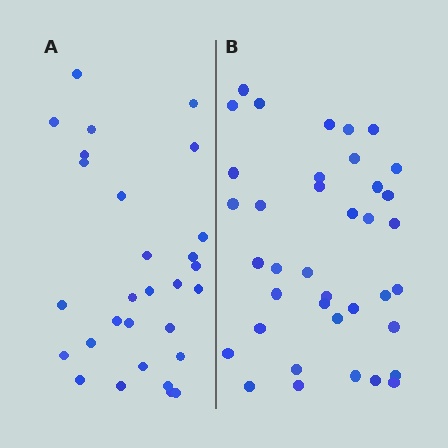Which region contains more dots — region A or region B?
Region B (the right region) has more dots.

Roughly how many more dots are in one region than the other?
Region B has roughly 8 or so more dots than region A.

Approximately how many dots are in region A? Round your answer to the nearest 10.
About 30 dots. (The exact count is 29, which rounds to 30.)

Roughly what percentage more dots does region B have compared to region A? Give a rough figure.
About 30% more.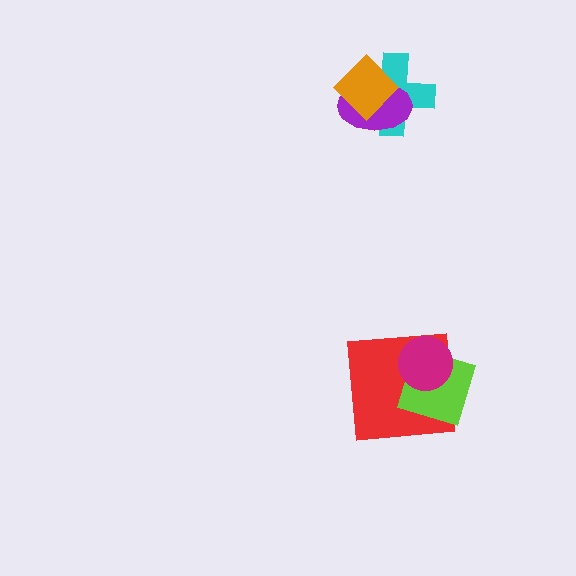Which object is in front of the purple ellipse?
The orange diamond is in front of the purple ellipse.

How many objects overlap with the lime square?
2 objects overlap with the lime square.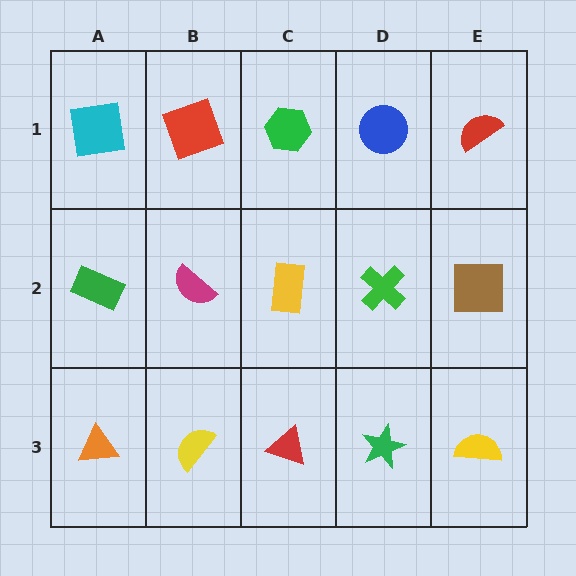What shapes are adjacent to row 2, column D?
A blue circle (row 1, column D), a green star (row 3, column D), a yellow rectangle (row 2, column C), a brown square (row 2, column E).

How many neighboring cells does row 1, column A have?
2.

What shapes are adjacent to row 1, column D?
A green cross (row 2, column D), a green hexagon (row 1, column C), a red semicircle (row 1, column E).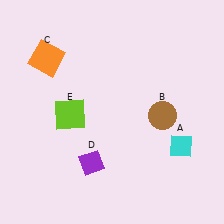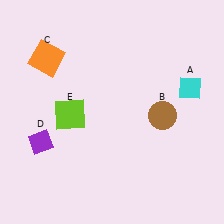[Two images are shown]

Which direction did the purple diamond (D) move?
The purple diamond (D) moved left.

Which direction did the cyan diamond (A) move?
The cyan diamond (A) moved up.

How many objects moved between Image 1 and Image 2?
2 objects moved between the two images.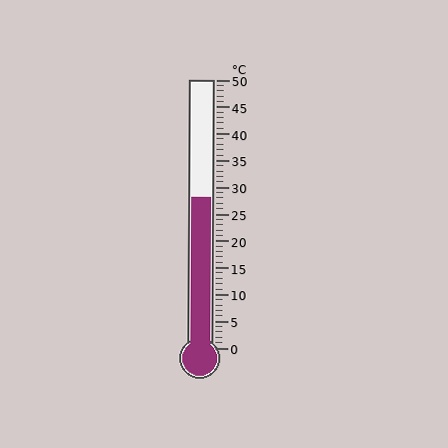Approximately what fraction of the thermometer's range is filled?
The thermometer is filled to approximately 55% of its range.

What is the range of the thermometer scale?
The thermometer scale ranges from 0°C to 50°C.